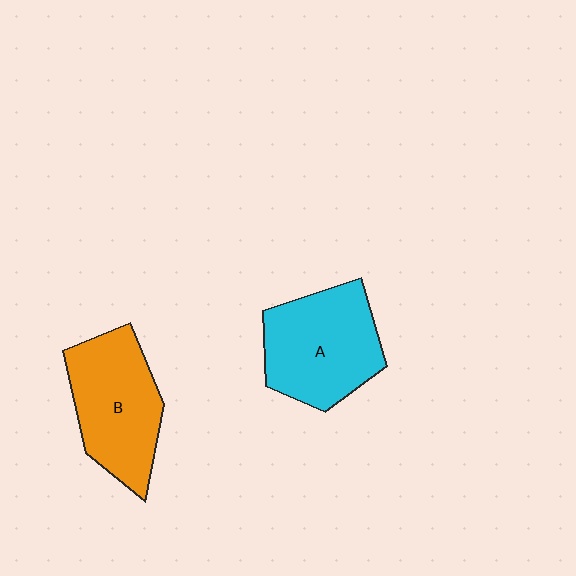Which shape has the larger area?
Shape A (cyan).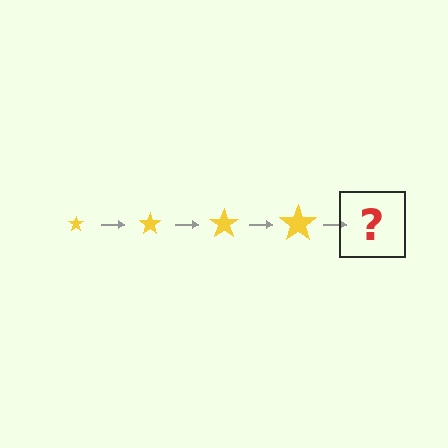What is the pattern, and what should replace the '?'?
The pattern is that the star gets progressively larger each step. The '?' should be a yellow star, larger than the previous one.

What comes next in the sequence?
The next element should be a yellow star, larger than the previous one.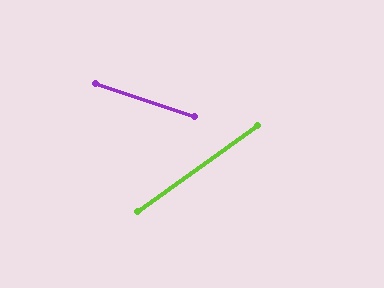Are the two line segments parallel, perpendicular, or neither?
Neither parallel nor perpendicular — they differ by about 55°.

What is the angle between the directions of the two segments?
Approximately 55 degrees.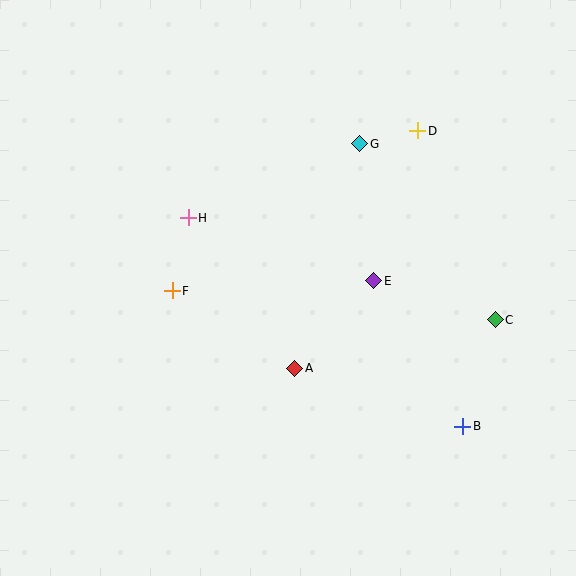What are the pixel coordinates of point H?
Point H is at (188, 218).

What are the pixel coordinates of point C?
Point C is at (495, 320).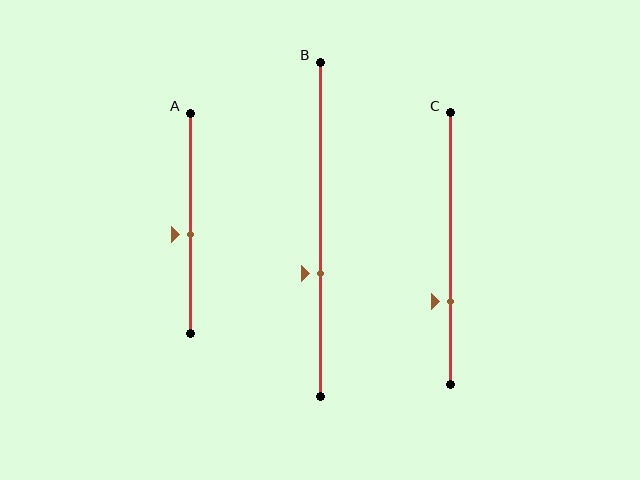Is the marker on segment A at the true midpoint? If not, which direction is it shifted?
No, the marker on segment A is shifted downward by about 5% of the segment length.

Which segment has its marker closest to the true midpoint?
Segment A has its marker closest to the true midpoint.